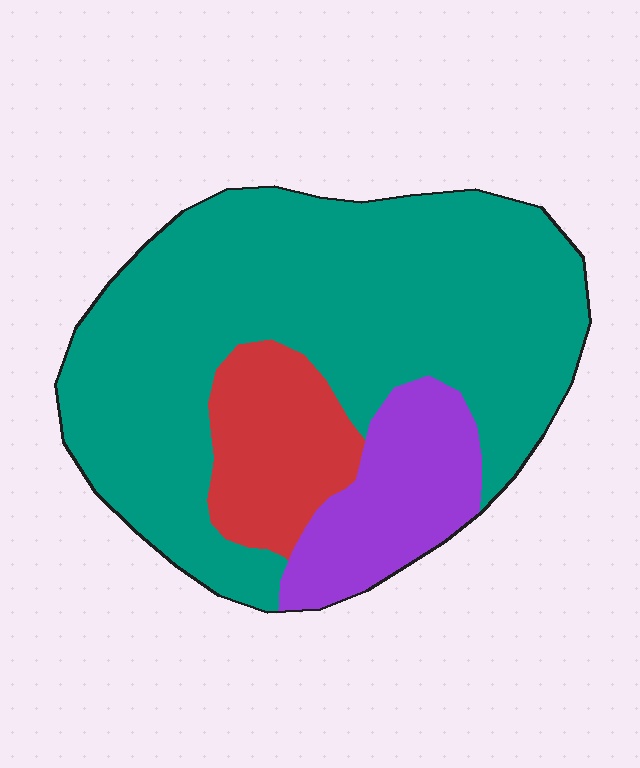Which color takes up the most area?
Teal, at roughly 70%.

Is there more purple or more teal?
Teal.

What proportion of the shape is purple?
Purple takes up about one sixth (1/6) of the shape.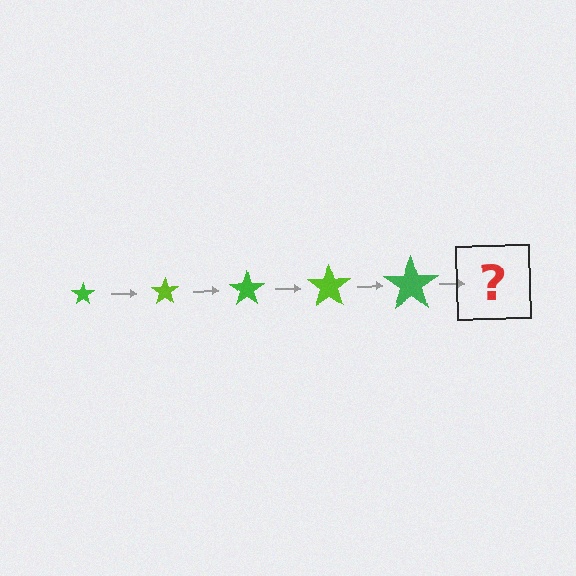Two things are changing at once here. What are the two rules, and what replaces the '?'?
The two rules are that the star grows larger each step and the color cycles through green and lime. The '?' should be a lime star, larger than the previous one.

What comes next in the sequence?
The next element should be a lime star, larger than the previous one.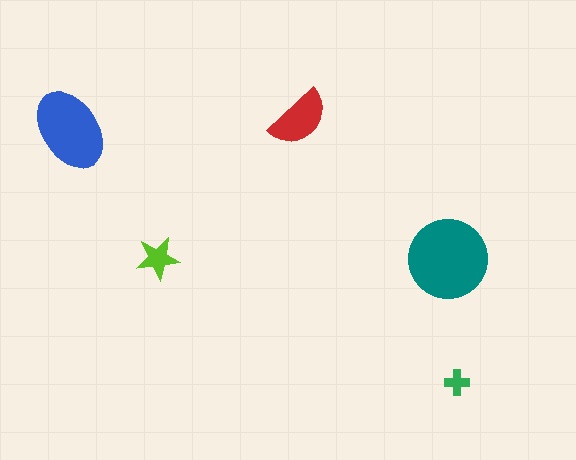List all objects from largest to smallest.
The teal circle, the blue ellipse, the red semicircle, the lime star, the green cross.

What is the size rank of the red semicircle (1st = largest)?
3rd.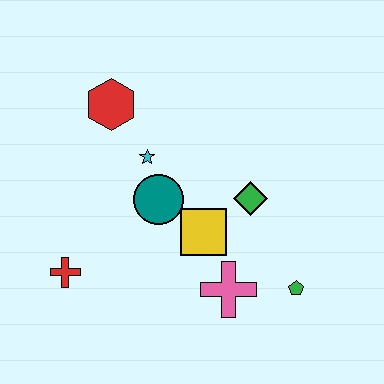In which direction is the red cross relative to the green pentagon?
The red cross is to the left of the green pentagon.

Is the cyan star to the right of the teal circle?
No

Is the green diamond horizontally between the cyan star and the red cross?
No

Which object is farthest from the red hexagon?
The green pentagon is farthest from the red hexagon.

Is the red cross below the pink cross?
No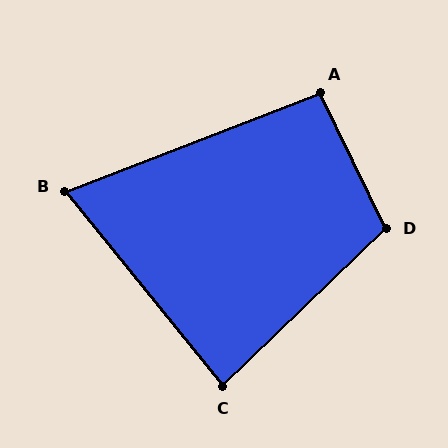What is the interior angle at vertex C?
Approximately 85 degrees (approximately right).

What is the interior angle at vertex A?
Approximately 95 degrees (approximately right).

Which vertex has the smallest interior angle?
B, at approximately 72 degrees.